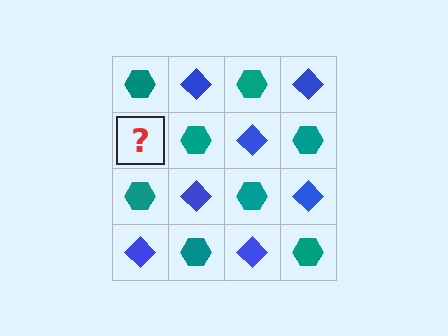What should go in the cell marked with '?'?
The missing cell should contain a blue diamond.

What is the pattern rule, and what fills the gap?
The rule is that it alternates teal hexagon and blue diamond in a checkerboard pattern. The gap should be filled with a blue diamond.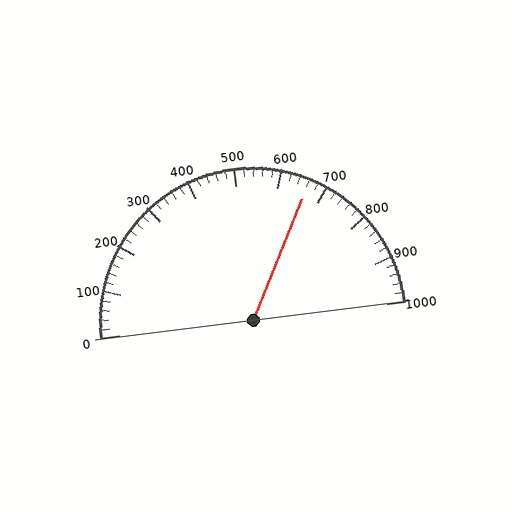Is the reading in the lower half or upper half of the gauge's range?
The reading is in the upper half of the range (0 to 1000).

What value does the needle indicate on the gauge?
The needle indicates approximately 660.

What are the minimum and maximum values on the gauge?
The gauge ranges from 0 to 1000.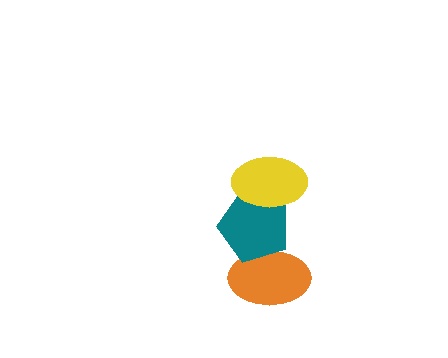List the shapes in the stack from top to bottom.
From top to bottom: the yellow ellipse, the teal pentagon, the orange ellipse.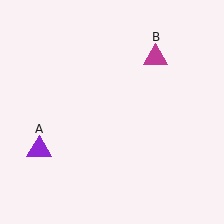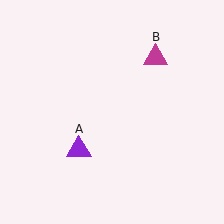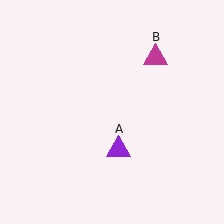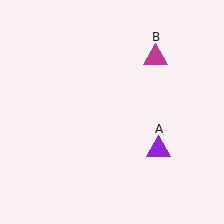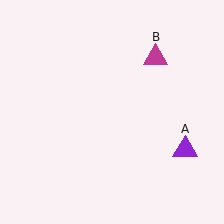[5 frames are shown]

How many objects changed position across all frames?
1 object changed position: purple triangle (object A).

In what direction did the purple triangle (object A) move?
The purple triangle (object A) moved right.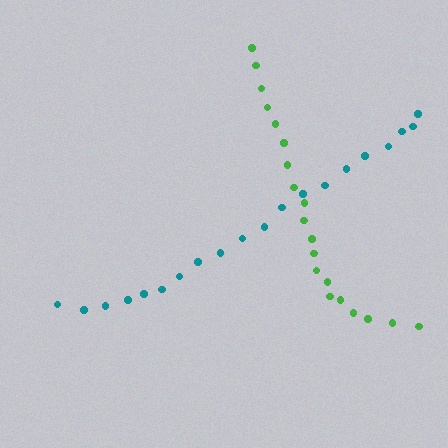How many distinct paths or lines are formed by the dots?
There are 2 distinct paths.